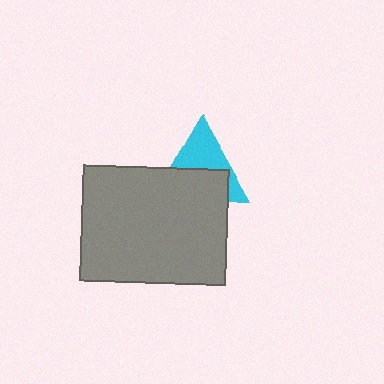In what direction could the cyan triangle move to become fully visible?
The cyan triangle could move up. That would shift it out from behind the gray rectangle entirely.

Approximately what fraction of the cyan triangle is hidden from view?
Roughly 54% of the cyan triangle is hidden behind the gray rectangle.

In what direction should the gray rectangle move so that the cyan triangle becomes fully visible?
The gray rectangle should move down. That is the shortest direction to clear the overlap and leave the cyan triangle fully visible.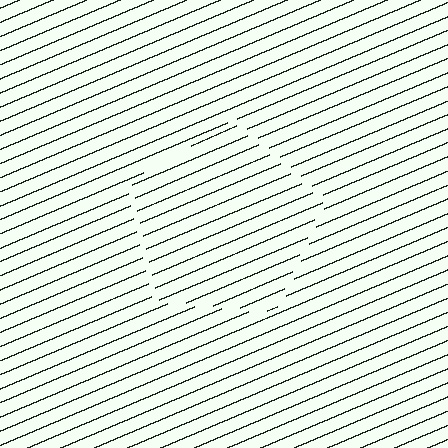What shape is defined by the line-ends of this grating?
An illusory pentagon. The interior of the shape contains the same grating, shifted by half a period — the contour is defined by the phase discontinuity where line-ends from the inner and outer gratings abut.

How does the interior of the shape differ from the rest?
The interior of the shape contains the same grating, shifted by half a period — the contour is defined by the phase discontinuity where line-ends from the inner and outer gratings abut.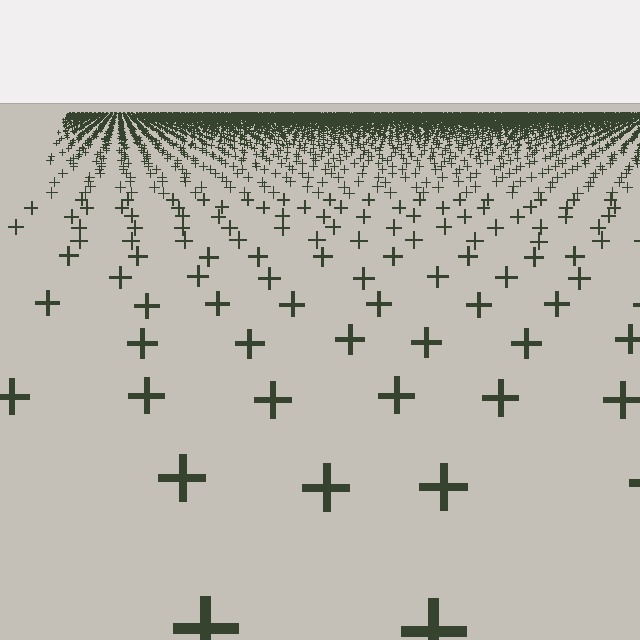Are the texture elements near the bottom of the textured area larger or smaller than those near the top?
Larger. Near the bottom, elements are closer to the viewer and appear at a bigger on-screen size.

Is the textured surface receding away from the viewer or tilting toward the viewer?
The surface is receding away from the viewer. Texture elements get smaller and denser toward the top.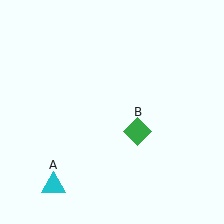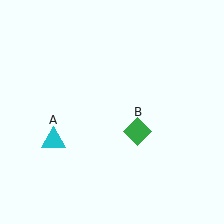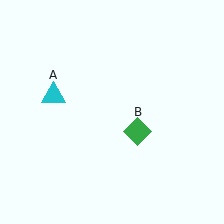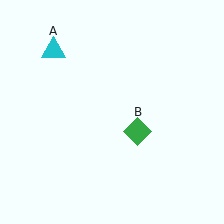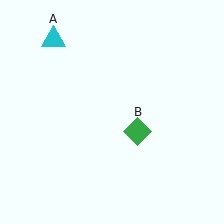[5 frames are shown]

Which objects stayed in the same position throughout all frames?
Green diamond (object B) remained stationary.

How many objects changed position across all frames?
1 object changed position: cyan triangle (object A).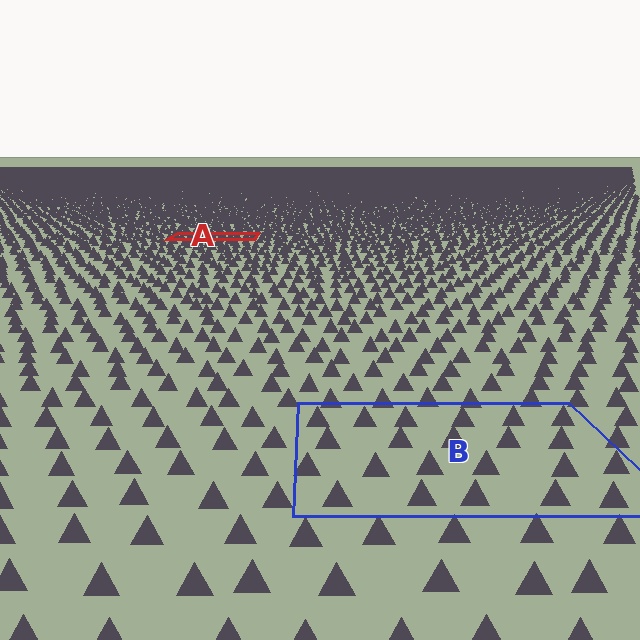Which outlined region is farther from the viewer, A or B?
Region A is farther from the viewer — the texture elements inside it appear smaller and more densely packed.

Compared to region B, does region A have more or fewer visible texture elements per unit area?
Region A has more texture elements per unit area — they are packed more densely because it is farther away.